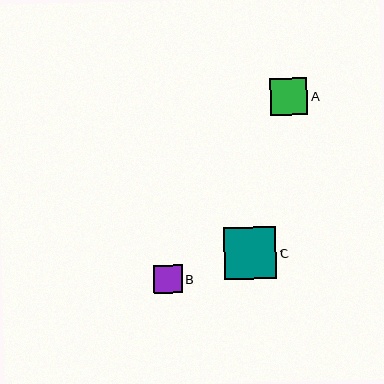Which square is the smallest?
Square B is the smallest with a size of approximately 28 pixels.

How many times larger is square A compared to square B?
Square A is approximately 1.3 times the size of square B.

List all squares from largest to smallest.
From largest to smallest: C, A, B.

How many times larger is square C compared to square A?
Square C is approximately 1.4 times the size of square A.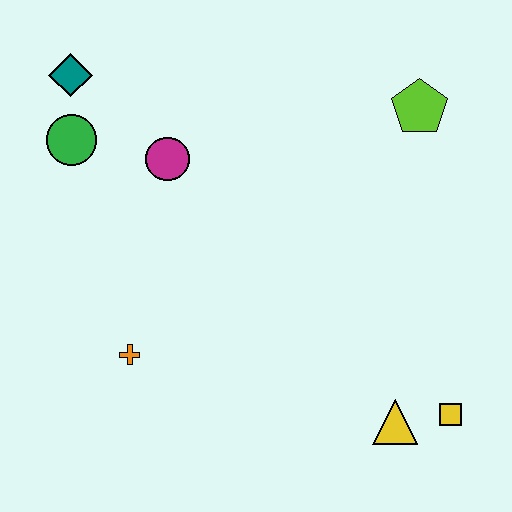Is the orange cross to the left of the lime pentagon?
Yes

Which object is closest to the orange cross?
The magenta circle is closest to the orange cross.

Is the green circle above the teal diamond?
No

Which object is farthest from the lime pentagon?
The orange cross is farthest from the lime pentagon.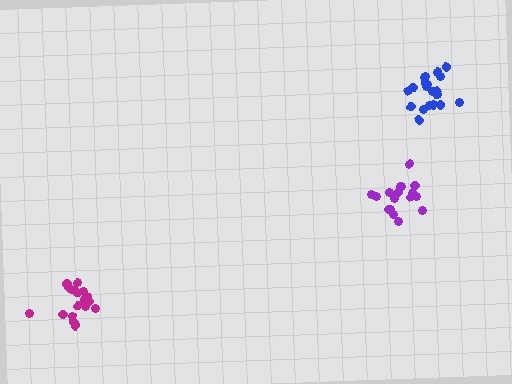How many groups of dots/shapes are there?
There are 3 groups.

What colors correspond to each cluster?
The clusters are colored: blue, magenta, purple.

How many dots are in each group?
Group 1: 21 dots, Group 2: 20 dots, Group 3: 17 dots (58 total).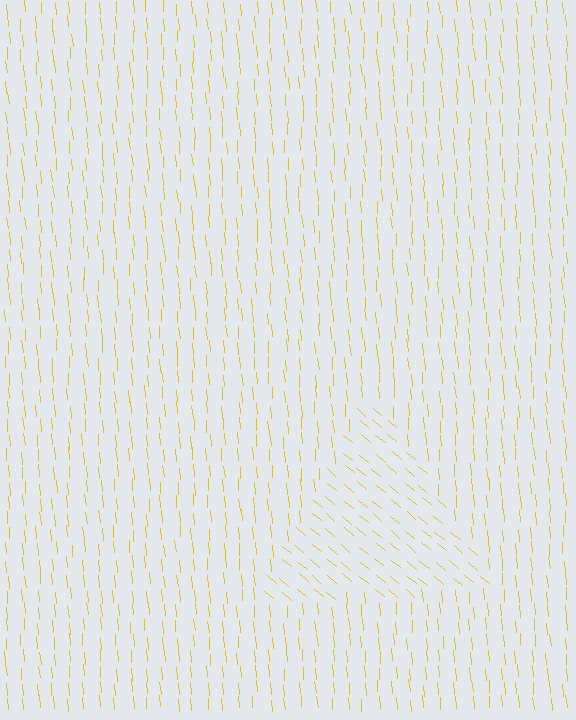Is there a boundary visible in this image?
Yes, there is a texture boundary formed by a change in line orientation.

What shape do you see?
I see a triangle.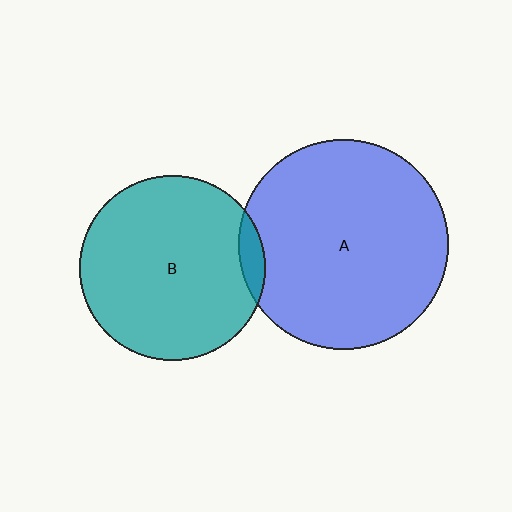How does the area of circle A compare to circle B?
Approximately 1.3 times.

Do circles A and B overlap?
Yes.